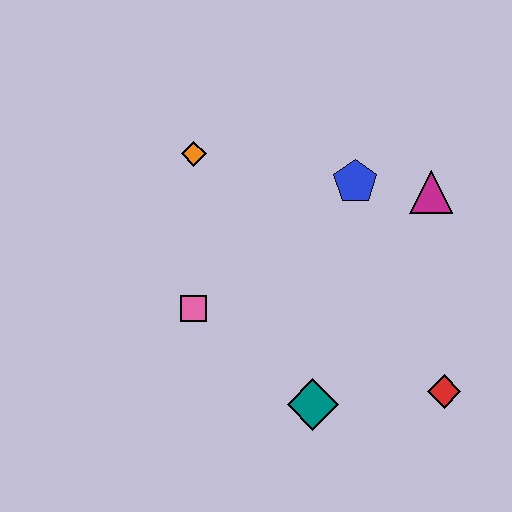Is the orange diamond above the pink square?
Yes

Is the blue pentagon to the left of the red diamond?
Yes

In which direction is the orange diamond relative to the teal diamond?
The orange diamond is above the teal diamond.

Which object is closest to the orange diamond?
The pink square is closest to the orange diamond.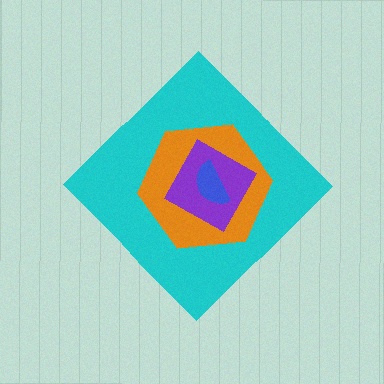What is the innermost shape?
The blue semicircle.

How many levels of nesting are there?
4.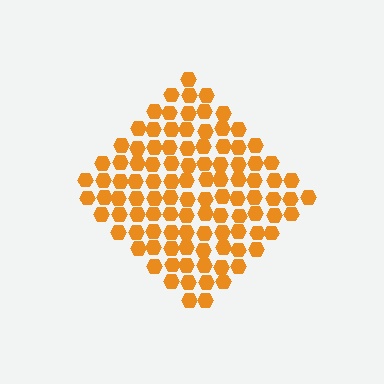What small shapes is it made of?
It is made of small hexagons.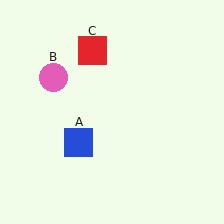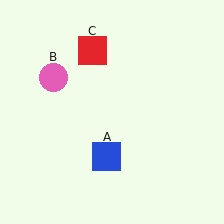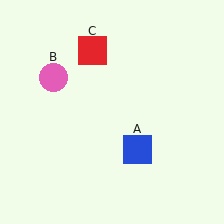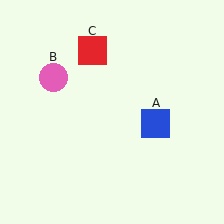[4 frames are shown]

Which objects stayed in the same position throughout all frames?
Pink circle (object B) and red square (object C) remained stationary.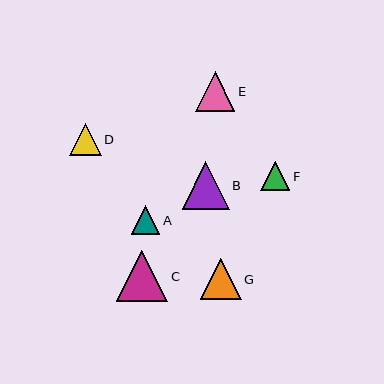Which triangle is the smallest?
Triangle F is the smallest with a size of approximately 29 pixels.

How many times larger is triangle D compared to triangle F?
Triangle D is approximately 1.1 times the size of triangle F.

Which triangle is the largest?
Triangle C is the largest with a size of approximately 51 pixels.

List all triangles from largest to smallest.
From largest to smallest: C, B, G, E, D, A, F.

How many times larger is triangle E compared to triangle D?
Triangle E is approximately 1.3 times the size of triangle D.